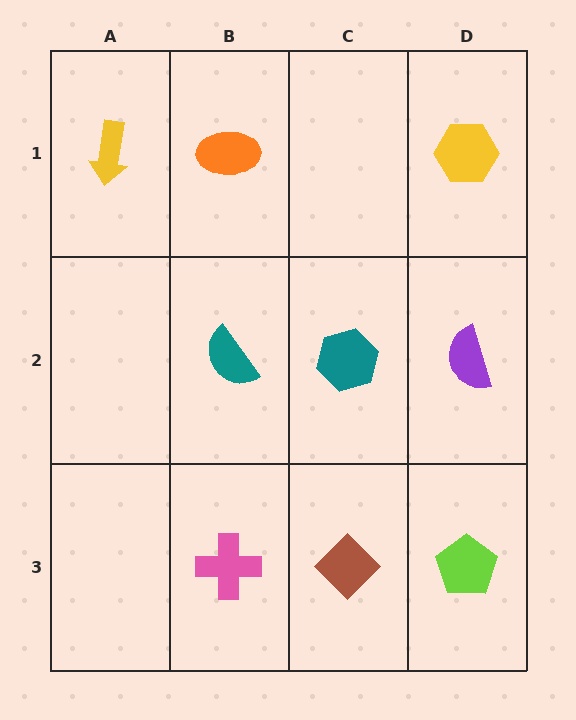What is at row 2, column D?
A purple semicircle.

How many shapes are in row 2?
3 shapes.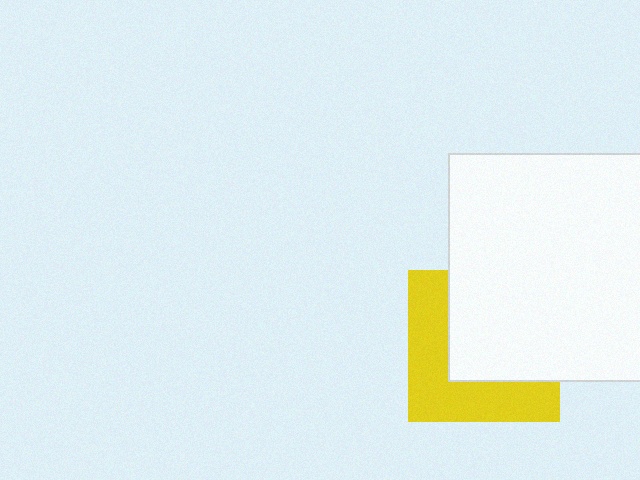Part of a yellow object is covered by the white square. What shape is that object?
It is a square.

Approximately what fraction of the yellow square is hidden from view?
Roughly 54% of the yellow square is hidden behind the white square.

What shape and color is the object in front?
The object in front is a white square.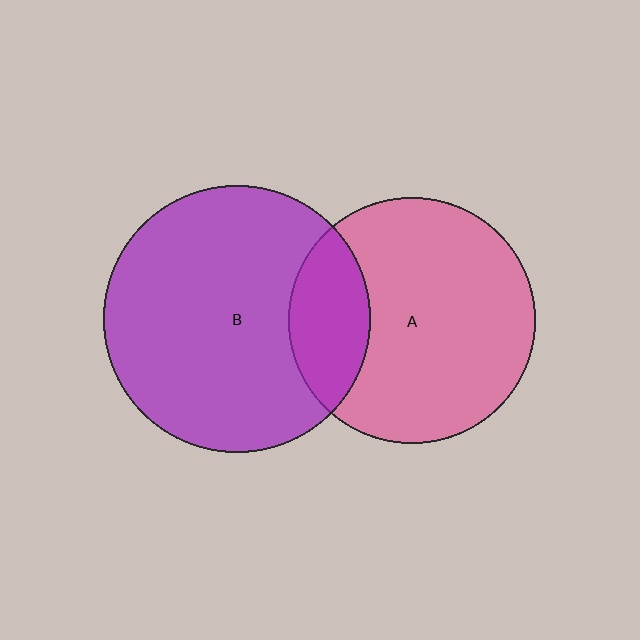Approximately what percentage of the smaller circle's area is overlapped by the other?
Approximately 20%.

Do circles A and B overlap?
Yes.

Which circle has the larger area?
Circle B (purple).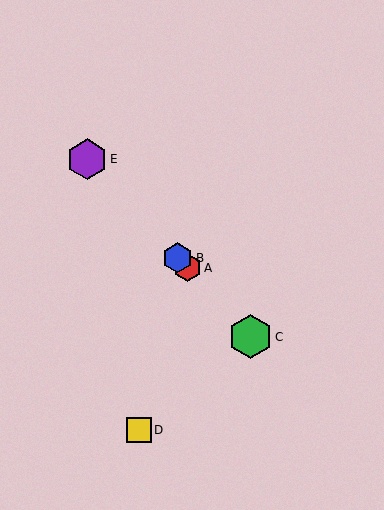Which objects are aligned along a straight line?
Objects A, B, C, E are aligned along a straight line.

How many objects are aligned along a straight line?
4 objects (A, B, C, E) are aligned along a straight line.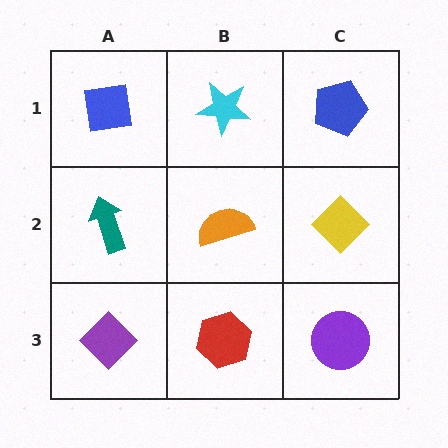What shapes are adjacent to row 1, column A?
A teal arrow (row 2, column A), a cyan star (row 1, column B).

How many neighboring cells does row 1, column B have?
3.